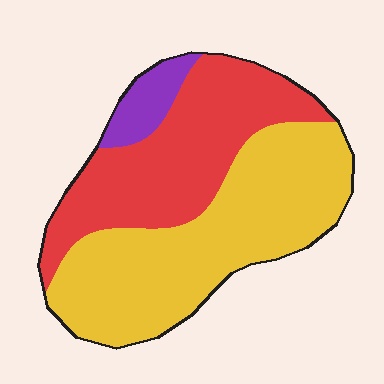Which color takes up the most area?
Yellow, at roughly 55%.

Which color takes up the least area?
Purple, at roughly 5%.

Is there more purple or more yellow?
Yellow.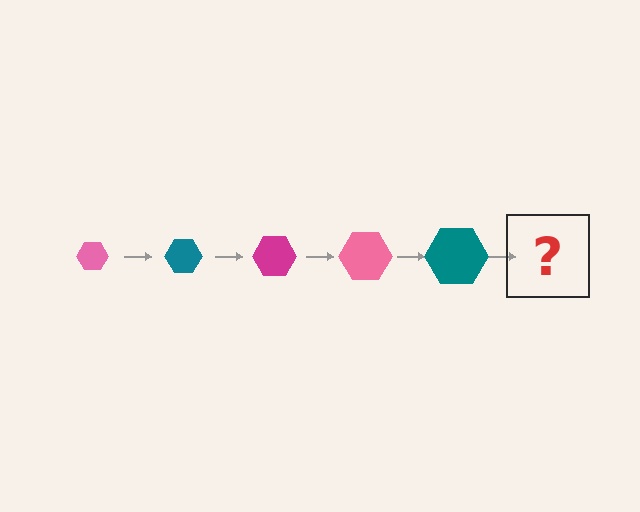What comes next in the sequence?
The next element should be a magenta hexagon, larger than the previous one.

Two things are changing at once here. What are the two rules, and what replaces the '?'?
The two rules are that the hexagon grows larger each step and the color cycles through pink, teal, and magenta. The '?' should be a magenta hexagon, larger than the previous one.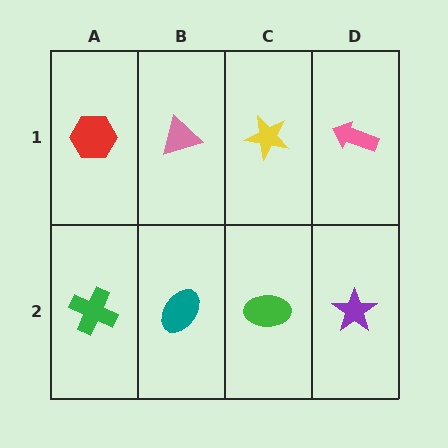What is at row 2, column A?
A green cross.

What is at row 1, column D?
A pink arrow.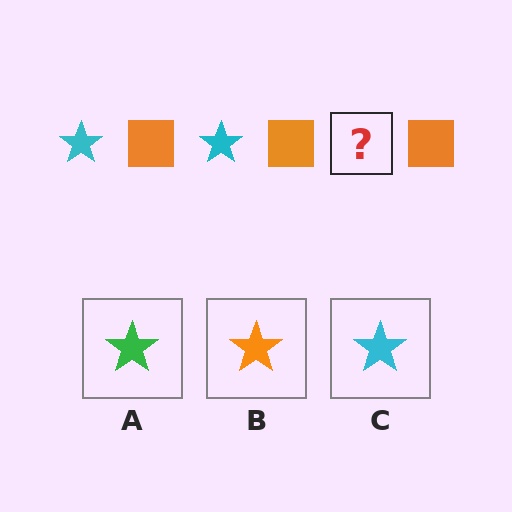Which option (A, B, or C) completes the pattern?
C.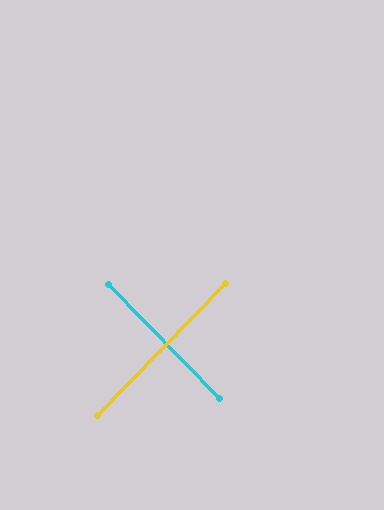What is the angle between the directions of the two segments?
Approximately 88 degrees.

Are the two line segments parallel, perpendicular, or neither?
Perpendicular — they meet at approximately 88°.